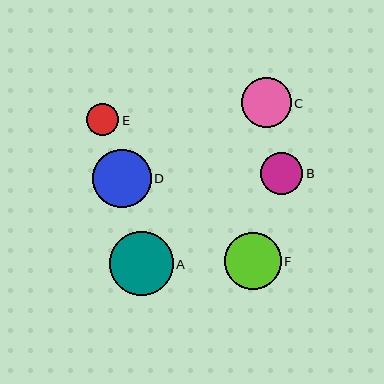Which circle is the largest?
Circle A is the largest with a size of approximately 64 pixels.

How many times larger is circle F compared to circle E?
Circle F is approximately 1.8 times the size of circle E.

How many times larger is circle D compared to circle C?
Circle D is approximately 1.2 times the size of circle C.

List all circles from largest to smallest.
From largest to smallest: A, D, F, C, B, E.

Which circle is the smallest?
Circle E is the smallest with a size of approximately 32 pixels.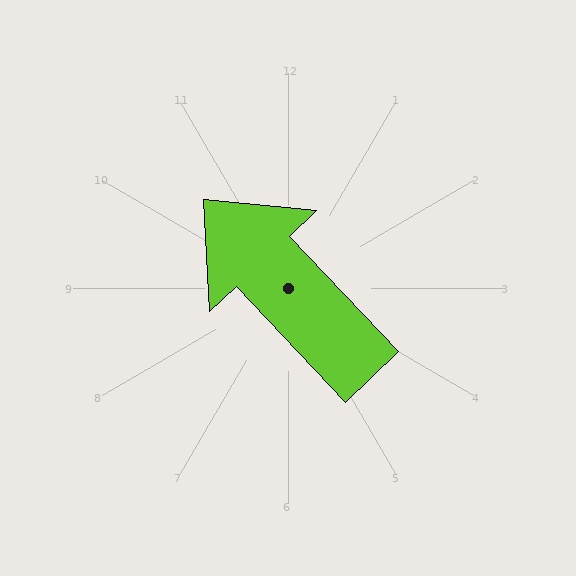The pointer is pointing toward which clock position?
Roughly 11 o'clock.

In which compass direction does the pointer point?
Northwest.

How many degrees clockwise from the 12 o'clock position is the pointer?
Approximately 317 degrees.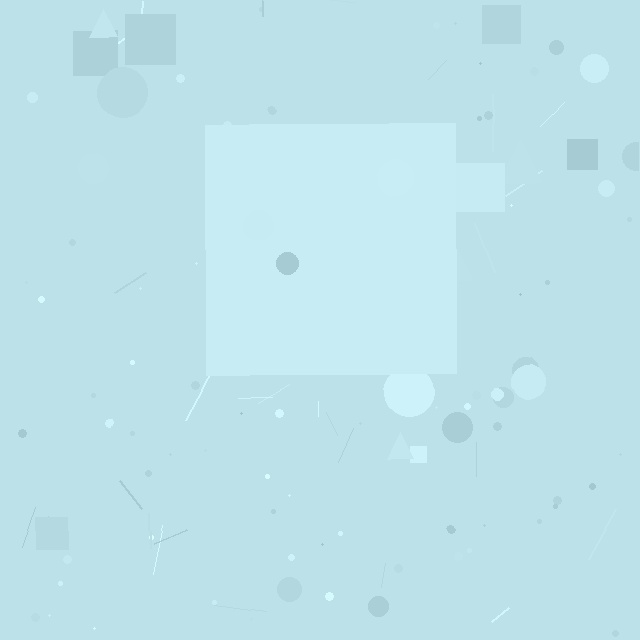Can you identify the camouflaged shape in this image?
The camouflaged shape is a square.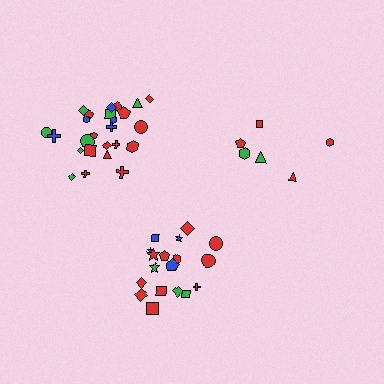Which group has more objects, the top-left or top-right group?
The top-left group.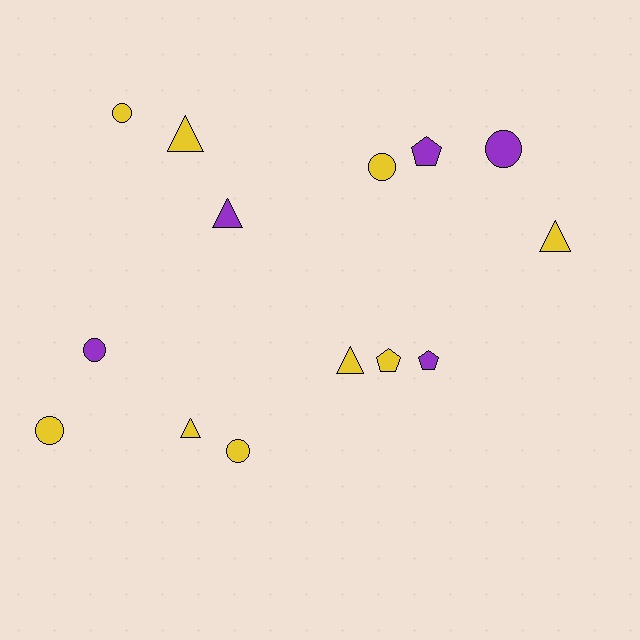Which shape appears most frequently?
Circle, with 6 objects.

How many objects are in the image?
There are 14 objects.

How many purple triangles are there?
There is 1 purple triangle.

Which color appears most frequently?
Yellow, with 9 objects.